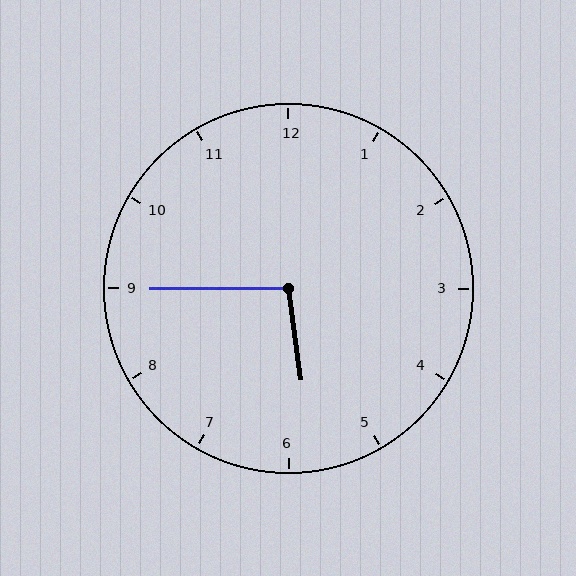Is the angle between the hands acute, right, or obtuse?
It is obtuse.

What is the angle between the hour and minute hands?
Approximately 98 degrees.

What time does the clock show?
5:45.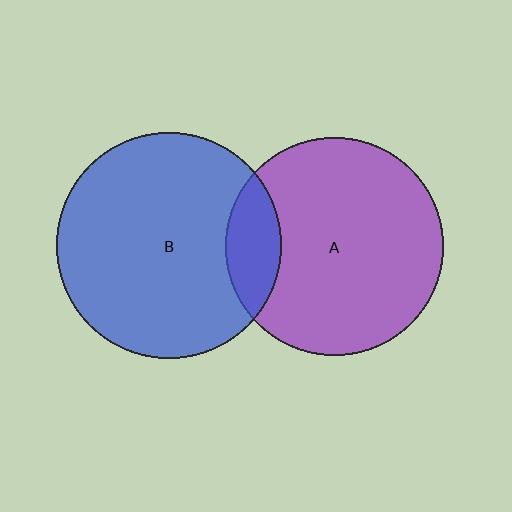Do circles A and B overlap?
Yes.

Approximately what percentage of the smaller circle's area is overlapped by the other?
Approximately 15%.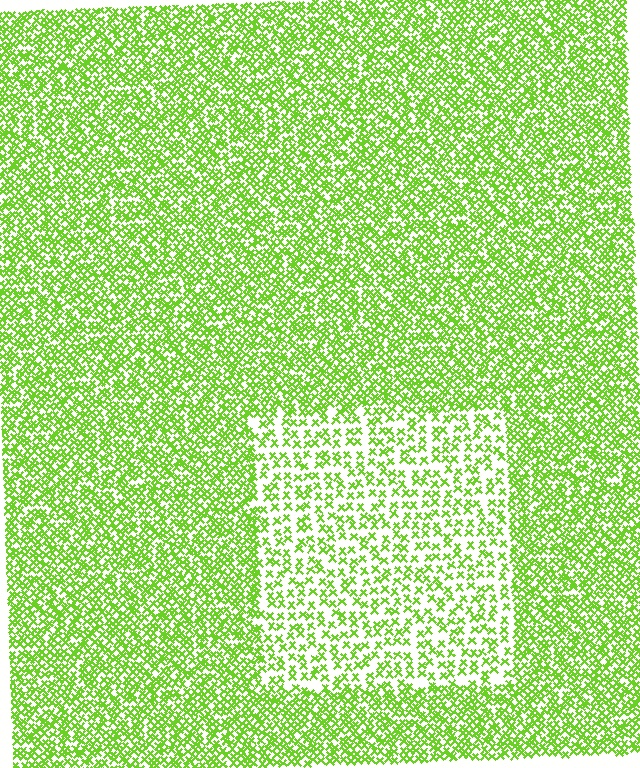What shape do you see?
I see a rectangle.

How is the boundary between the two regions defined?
The boundary is defined by a change in element density (approximately 2.1x ratio). All elements are the same color, size, and shape.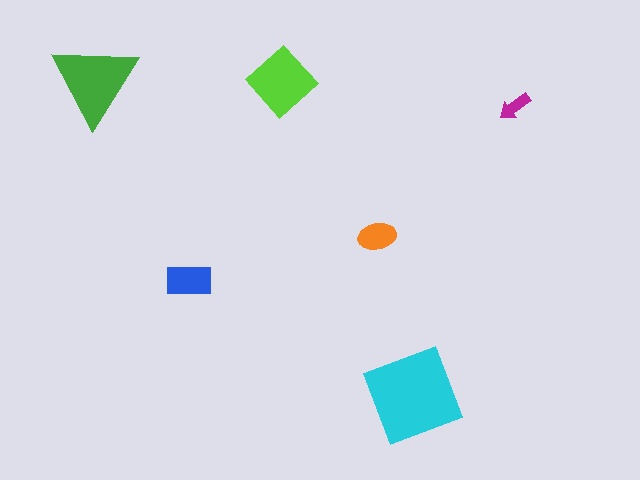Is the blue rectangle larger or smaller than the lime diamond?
Smaller.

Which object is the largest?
The cyan diamond.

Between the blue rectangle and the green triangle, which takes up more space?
The green triangle.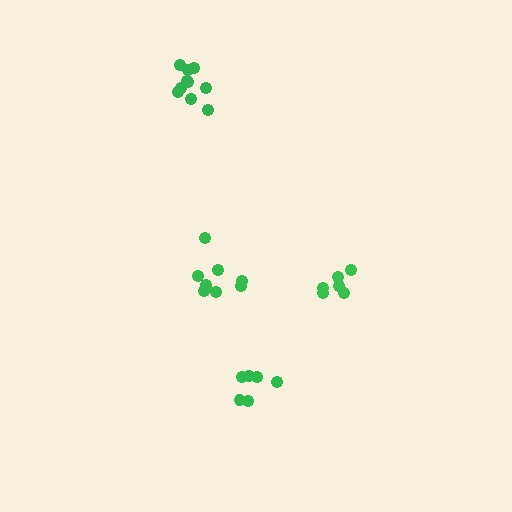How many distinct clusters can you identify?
There are 4 distinct clusters.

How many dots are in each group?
Group 1: 10 dots, Group 2: 9 dots, Group 3: 6 dots, Group 4: 6 dots (31 total).